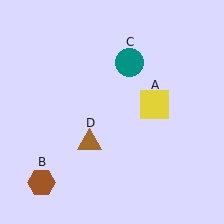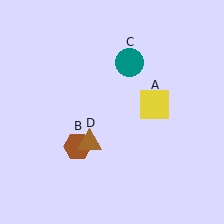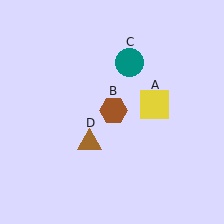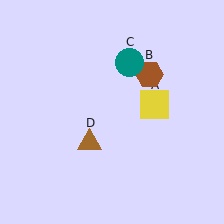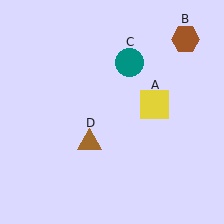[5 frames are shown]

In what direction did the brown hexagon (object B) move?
The brown hexagon (object B) moved up and to the right.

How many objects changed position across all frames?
1 object changed position: brown hexagon (object B).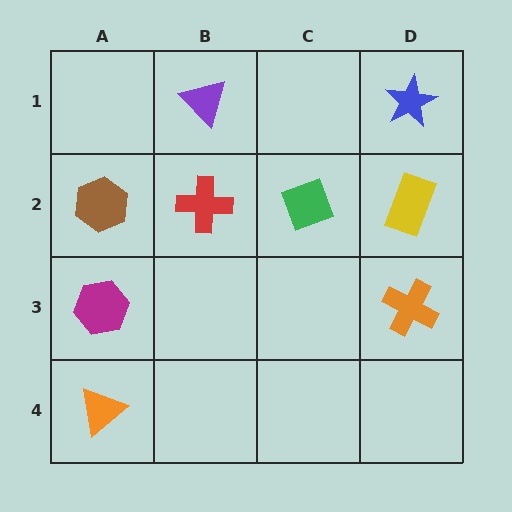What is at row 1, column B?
A purple triangle.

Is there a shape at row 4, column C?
No, that cell is empty.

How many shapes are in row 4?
1 shape.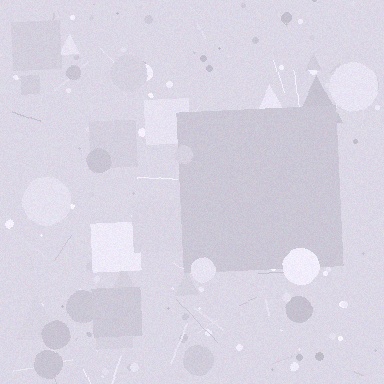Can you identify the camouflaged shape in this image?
The camouflaged shape is a square.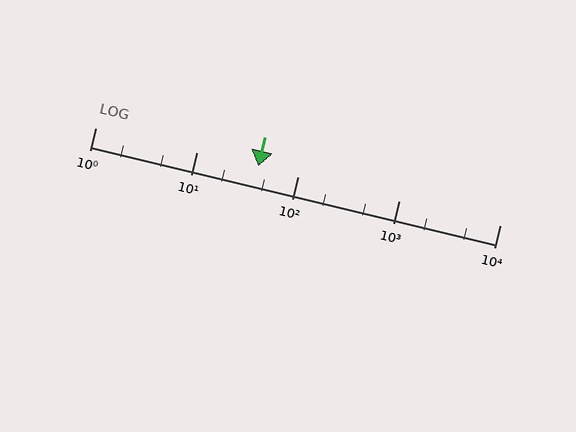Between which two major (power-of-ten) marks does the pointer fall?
The pointer is between 10 and 100.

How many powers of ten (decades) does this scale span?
The scale spans 4 decades, from 1 to 10000.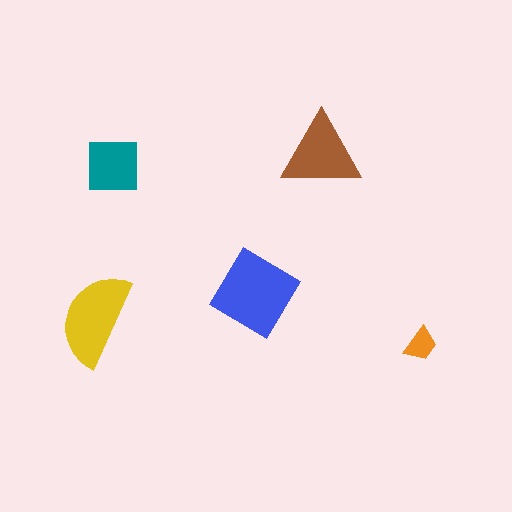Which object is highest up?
The brown triangle is topmost.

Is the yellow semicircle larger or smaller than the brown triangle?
Larger.